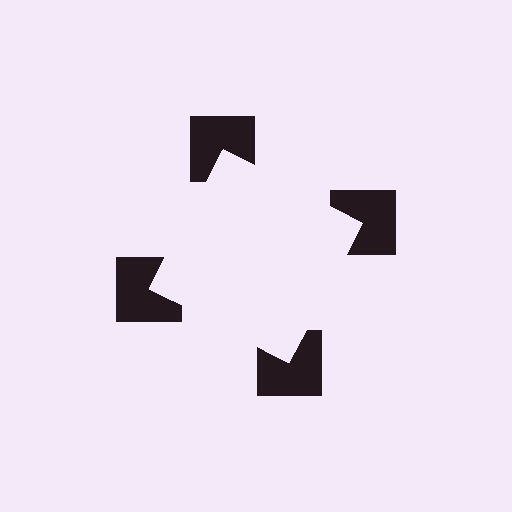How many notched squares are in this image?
There are 4 — one at each vertex of the illusory square.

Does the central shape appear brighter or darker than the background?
It typically appears slightly brighter than the background, even though no actual brightness change is drawn.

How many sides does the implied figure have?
4 sides.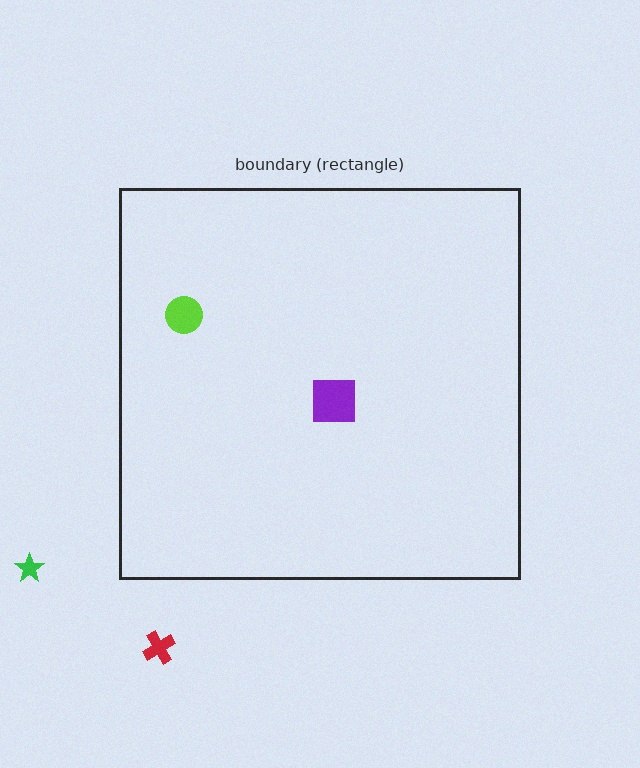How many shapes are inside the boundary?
2 inside, 2 outside.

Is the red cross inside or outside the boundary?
Outside.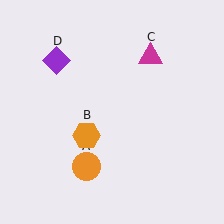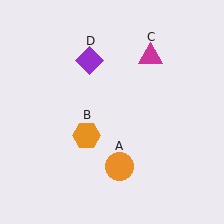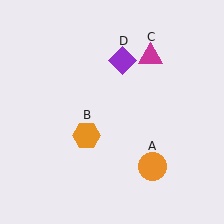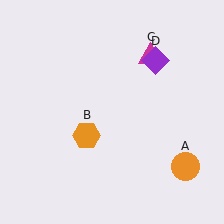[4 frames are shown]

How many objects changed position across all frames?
2 objects changed position: orange circle (object A), purple diamond (object D).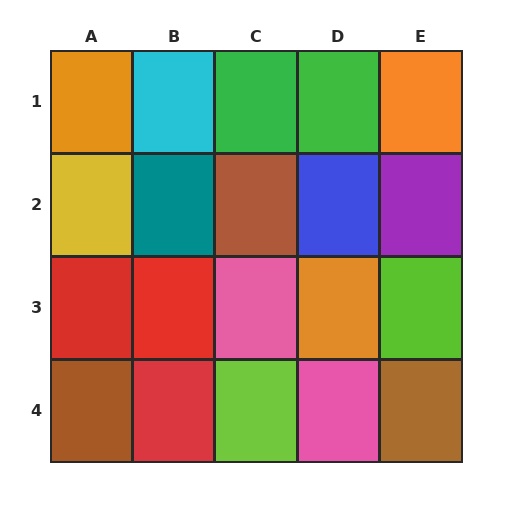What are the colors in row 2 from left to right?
Yellow, teal, brown, blue, purple.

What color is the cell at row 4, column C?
Lime.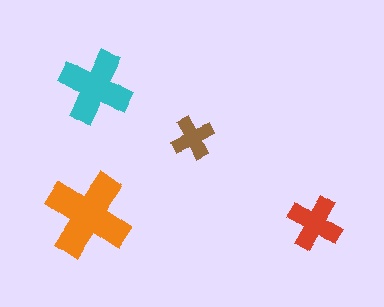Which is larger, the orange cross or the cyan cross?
The orange one.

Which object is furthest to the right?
The red cross is rightmost.